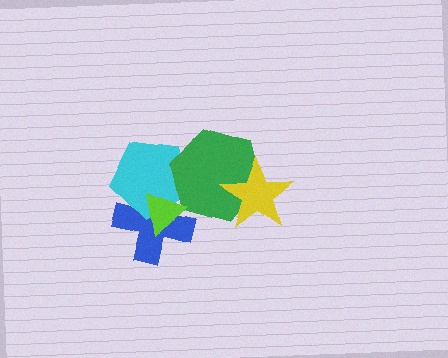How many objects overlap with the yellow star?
1 object overlaps with the yellow star.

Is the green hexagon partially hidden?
Yes, it is partially covered by another shape.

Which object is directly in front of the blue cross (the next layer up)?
The cyan pentagon is directly in front of the blue cross.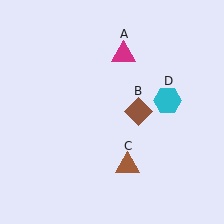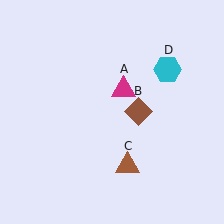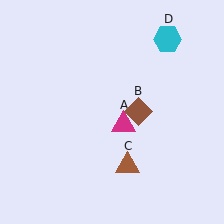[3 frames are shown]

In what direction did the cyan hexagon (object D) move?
The cyan hexagon (object D) moved up.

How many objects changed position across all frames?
2 objects changed position: magenta triangle (object A), cyan hexagon (object D).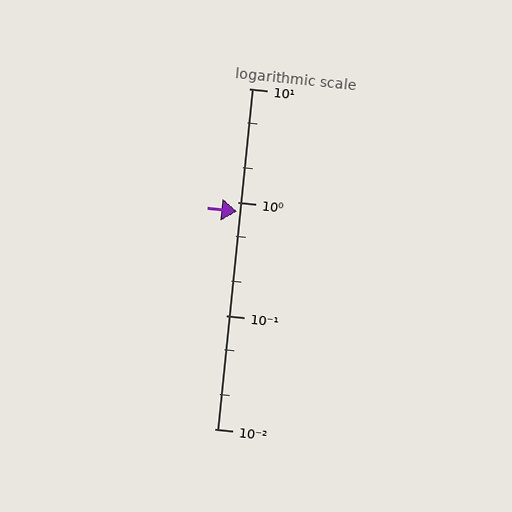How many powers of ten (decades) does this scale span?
The scale spans 3 decades, from 0.01 to 10.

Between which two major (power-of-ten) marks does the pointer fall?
The pointer is between 0.1 and 1.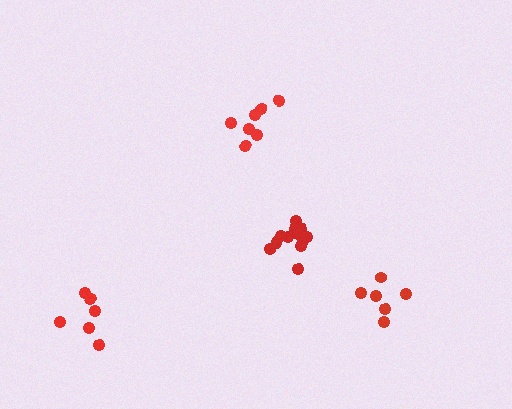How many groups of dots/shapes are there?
There are 4 groups.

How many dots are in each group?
Group 1: 6 dots, Group 2: 7 dots, Group 3: 6 dots, Group 4: 12 dots (31 total).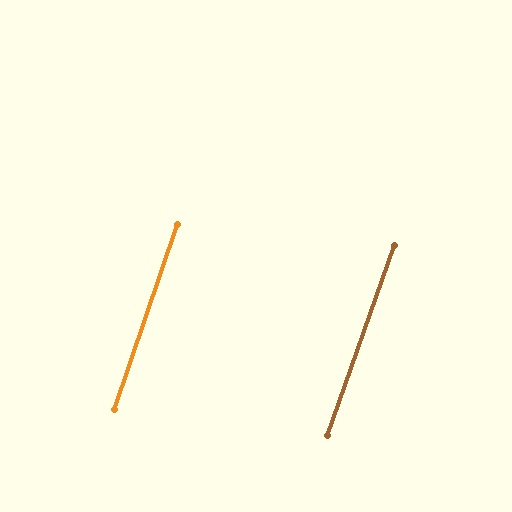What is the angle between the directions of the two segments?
Approximately 0 degrees.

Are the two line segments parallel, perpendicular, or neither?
Parallel — their directions differ by only 0.4°.